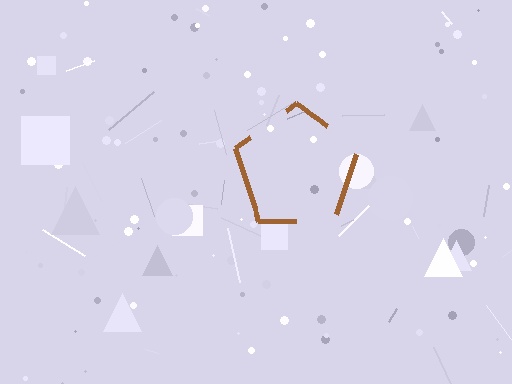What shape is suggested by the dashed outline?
The dashed outline suggests a pentagon.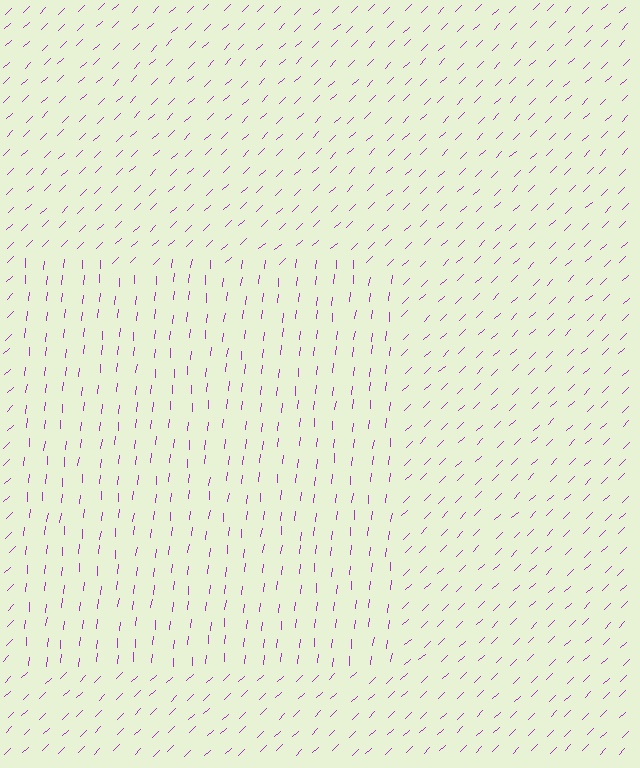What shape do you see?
I see a rectangle.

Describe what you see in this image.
The image is filled with small purple line segments. A rectangle region in the image has lines oriented differently from the surrounding lines, creating a visible texture boundary.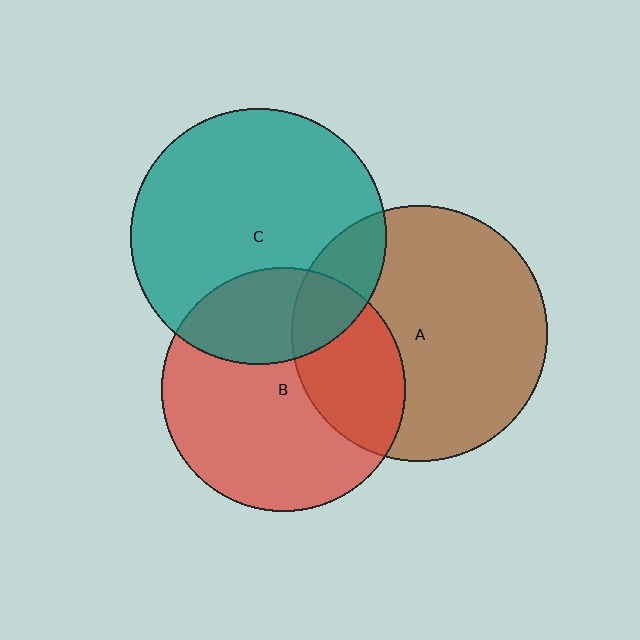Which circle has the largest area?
Circle A (brown).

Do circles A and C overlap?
Yes.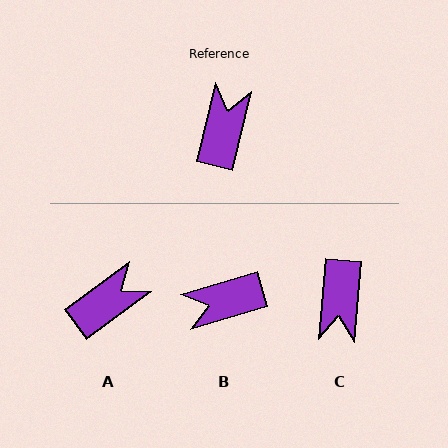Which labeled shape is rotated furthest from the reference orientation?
C, about 171 degrees away.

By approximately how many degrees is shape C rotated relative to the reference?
Approximately 171 degrees clockwise.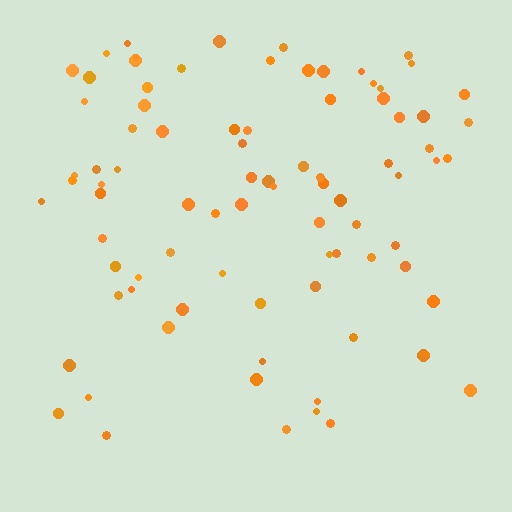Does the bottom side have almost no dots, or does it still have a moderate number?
Still a moderate number, just noticeably fewer than the top.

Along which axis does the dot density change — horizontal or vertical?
Vertical.